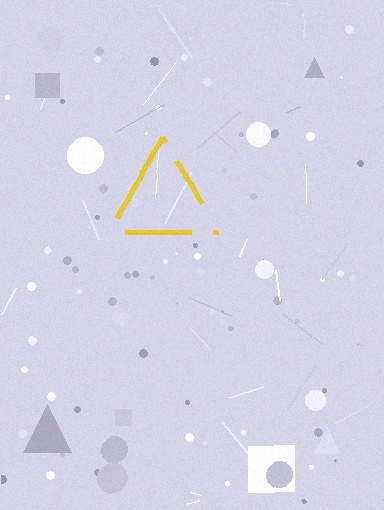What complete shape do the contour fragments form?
The contour fragments form a triangle.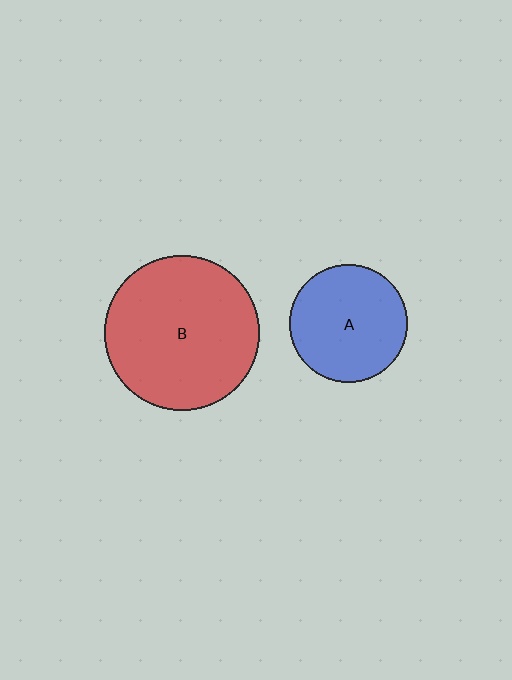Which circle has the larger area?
Circle B (red).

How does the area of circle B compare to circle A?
Approximately 1.7 times.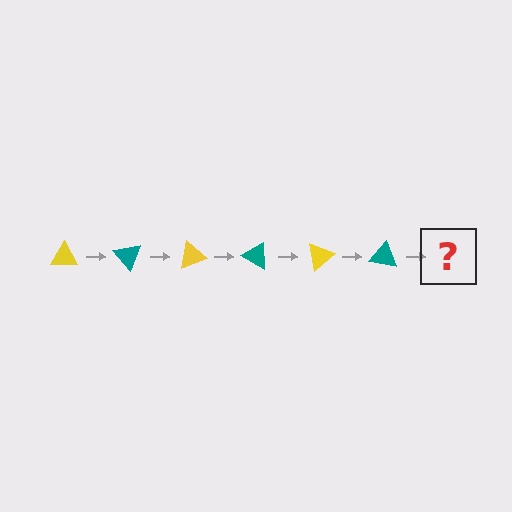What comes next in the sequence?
The next element should be a yellow triangle, rotated 300 degrees from the start.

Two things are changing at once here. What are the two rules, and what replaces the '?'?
The two rules are that it rotates 50 degrees each step and the color cycles through yellow and teal. The '?' should be a yellow triangle, rotated 300 degrees from the start.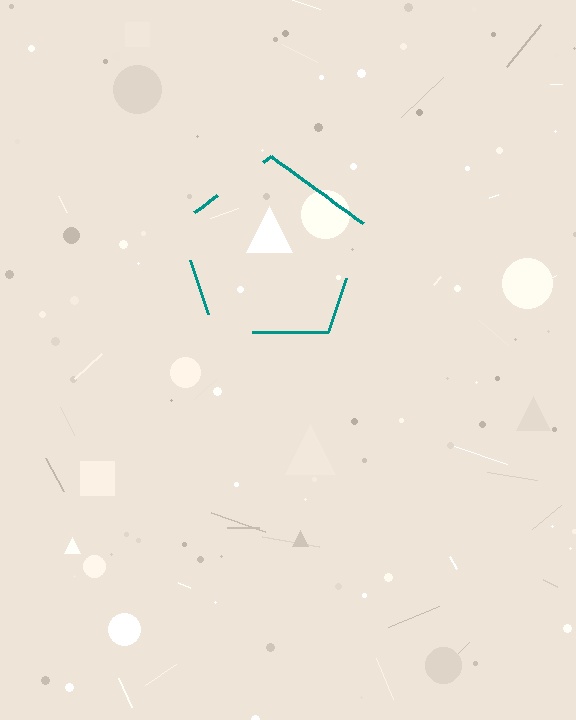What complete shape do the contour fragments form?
The contour fragments form a pentagon.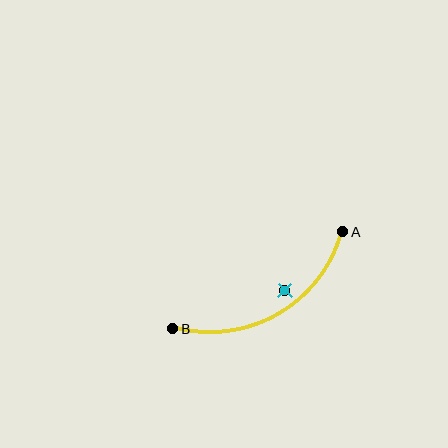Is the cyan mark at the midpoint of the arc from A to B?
No — the cyan mark does not lie on the arc at all. It sits slightly inside the curve.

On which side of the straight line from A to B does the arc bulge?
The arc bulges below the straight line connecting A and B.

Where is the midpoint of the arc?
The arc midpoint is the point on the curve farthest from the straight line joining A and B. It sits below that line.